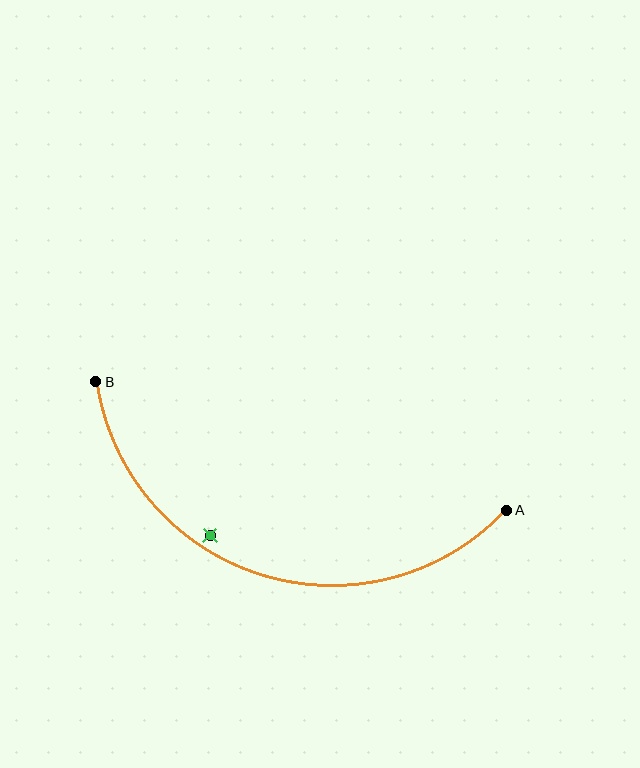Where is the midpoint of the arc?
The arc midpoint is the point on the curve farthest from the straight line joining A and B. It sits below that line.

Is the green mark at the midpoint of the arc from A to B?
No — the green mark does not lie on the arc at all. It sits slightly inside the curve.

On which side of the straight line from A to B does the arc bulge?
The arc bulges below the straight line connecting A and B.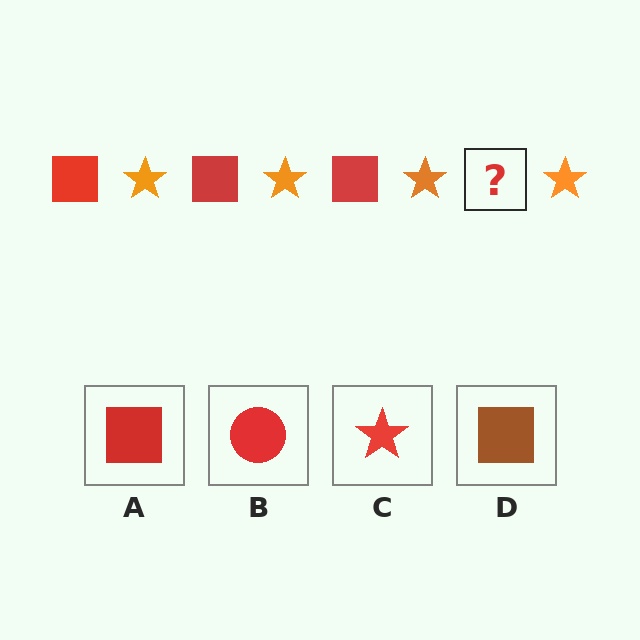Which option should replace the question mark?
Option A.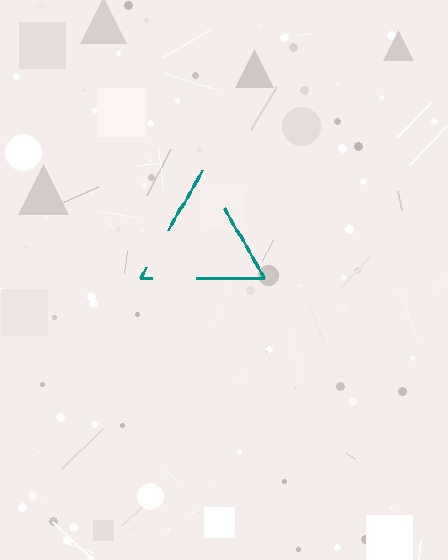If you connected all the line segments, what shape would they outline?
They would outline a triangle.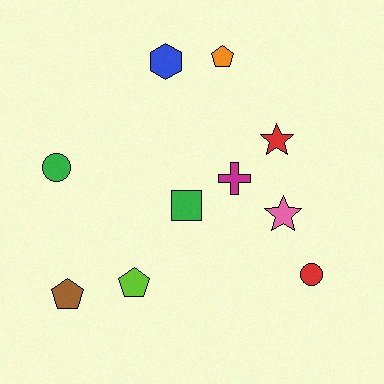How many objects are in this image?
There are 10 objects.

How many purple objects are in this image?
There are no purple objects.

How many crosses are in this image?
There is 1 cross.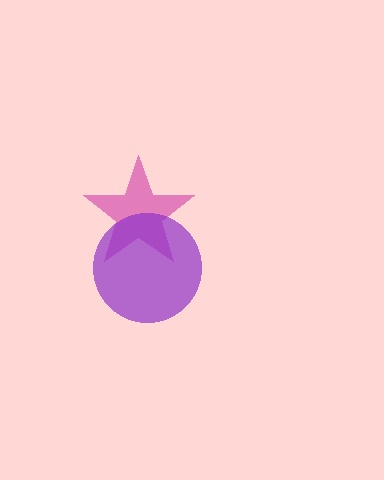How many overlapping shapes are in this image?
There are 2 overlapping shapes in the image.